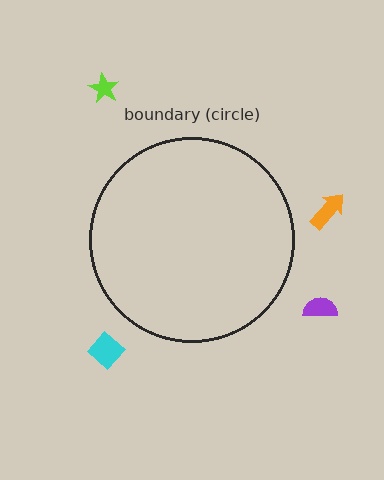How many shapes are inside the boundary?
0 inside, 4 outside.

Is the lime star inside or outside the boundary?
Outside.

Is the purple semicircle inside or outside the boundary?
Outside.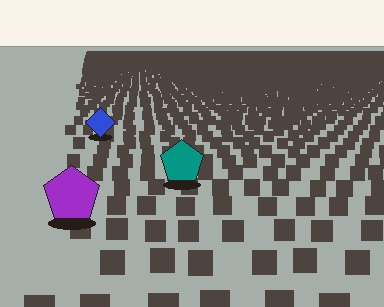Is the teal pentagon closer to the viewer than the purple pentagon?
No. The purple pentagon is closer — you can tell from the texture gradient: the ground texture is coarser near it.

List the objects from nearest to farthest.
From nearest to farthest: the purple pentagon, the teal pentagon, the blue diamond.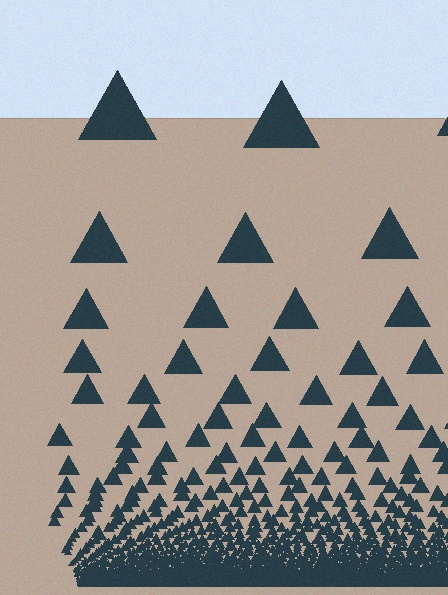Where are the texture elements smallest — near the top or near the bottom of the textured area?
Near the bottom.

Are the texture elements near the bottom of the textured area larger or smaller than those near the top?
Smaller. The gradient is inverted — elements near the bottom are smaller and denser.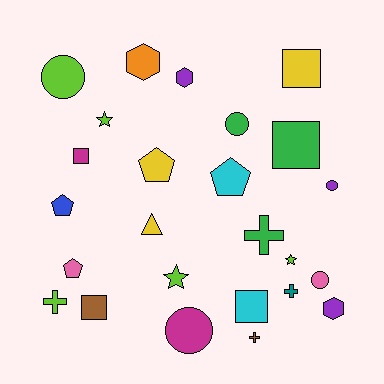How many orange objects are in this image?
There is 1 orange object.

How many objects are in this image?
There are 25 objects.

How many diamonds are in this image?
There are no diamonds.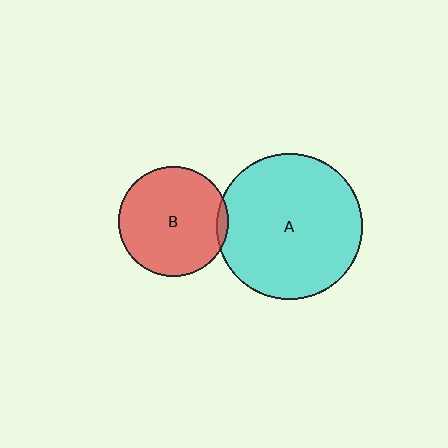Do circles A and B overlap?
Yes.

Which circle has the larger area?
Circle A (cyan).